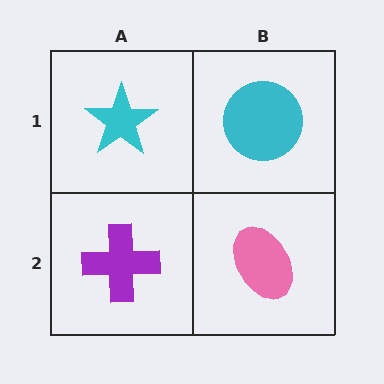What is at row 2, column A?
A purple cross.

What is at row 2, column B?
A pink ellipse.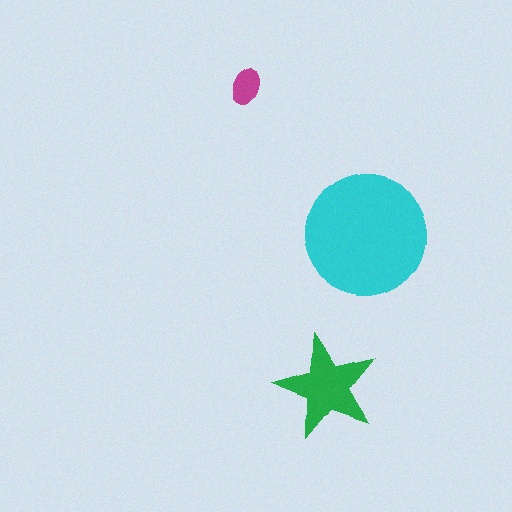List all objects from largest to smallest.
The cyan circle, the green star, the magenta ellipse.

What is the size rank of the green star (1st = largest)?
2nd.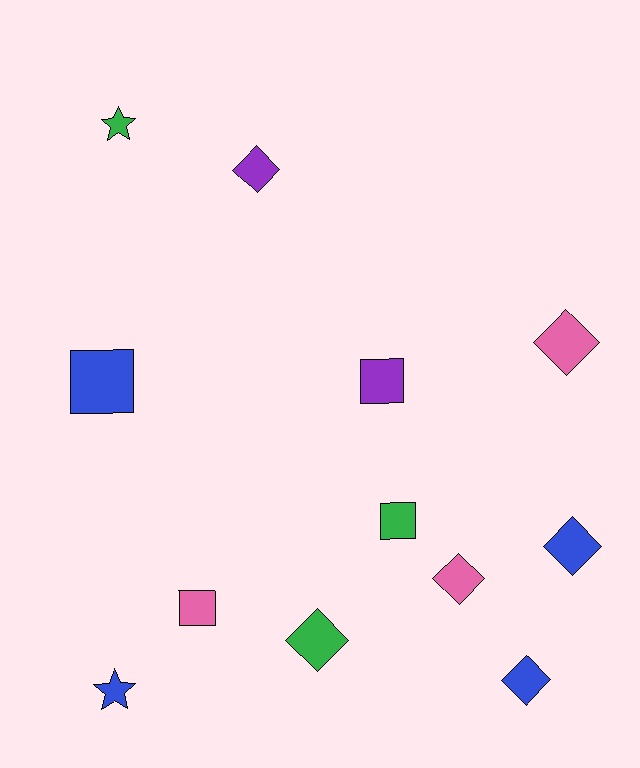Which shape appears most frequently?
Diamond, with 6 objects.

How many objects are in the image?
There are 12 objects.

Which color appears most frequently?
Blue, with 4 objects.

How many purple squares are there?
There is 1 purple square.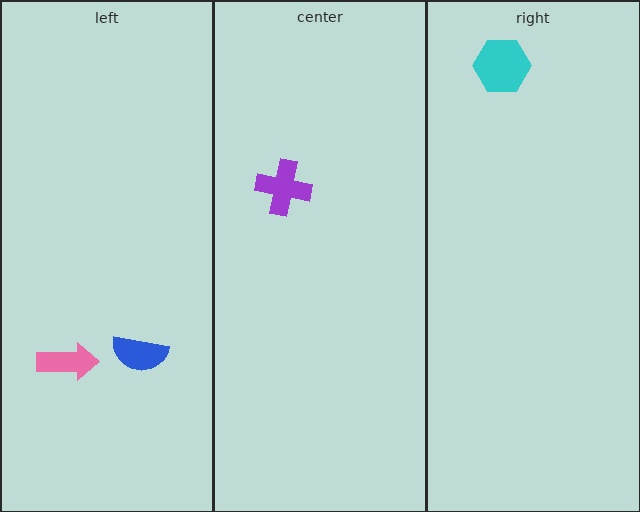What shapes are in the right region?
The cyan hexagon.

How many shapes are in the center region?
1.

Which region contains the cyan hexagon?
The right region.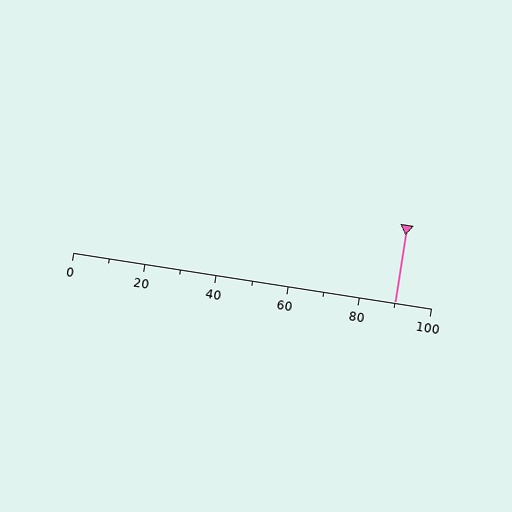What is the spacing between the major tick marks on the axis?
The major ticks are spaced 20 apart.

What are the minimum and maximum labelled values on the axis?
The axis runs from 0 to 100.